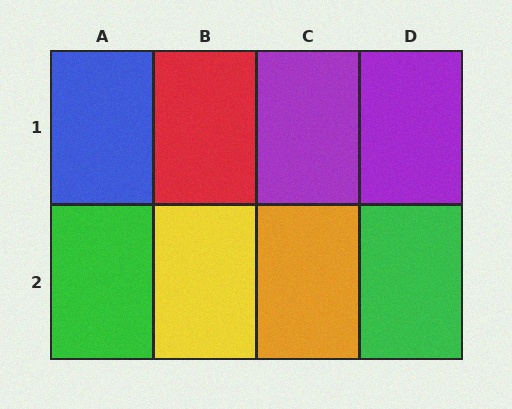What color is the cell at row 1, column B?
Red.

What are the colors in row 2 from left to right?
Green, yellow, orange, green.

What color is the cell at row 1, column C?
Purple.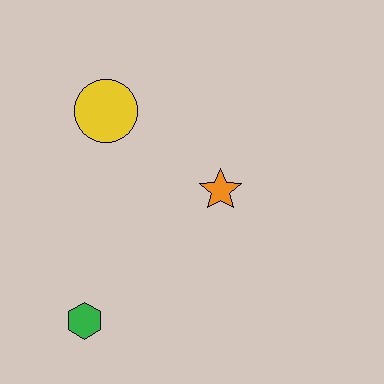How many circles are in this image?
There is 1 circle.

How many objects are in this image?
There are 3 objects.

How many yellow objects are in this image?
There is 1 yellow object.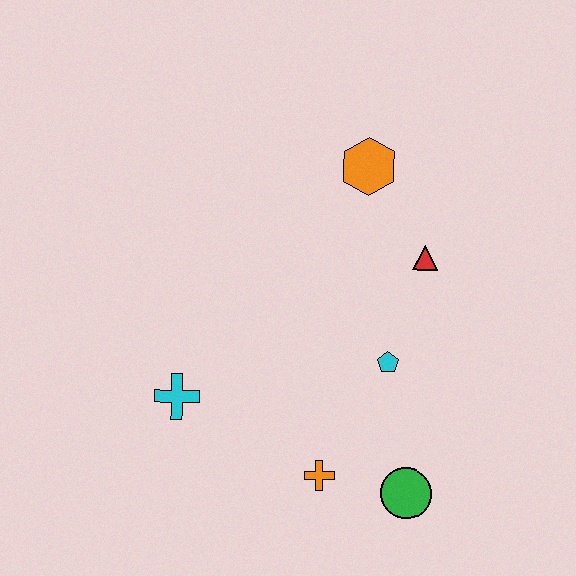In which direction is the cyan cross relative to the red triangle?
The cyan cross is to the left of the red triangle.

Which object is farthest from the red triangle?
The cyan cross is farthest from the red triangle.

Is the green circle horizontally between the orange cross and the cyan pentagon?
No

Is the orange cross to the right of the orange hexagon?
No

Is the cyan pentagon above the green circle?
Yes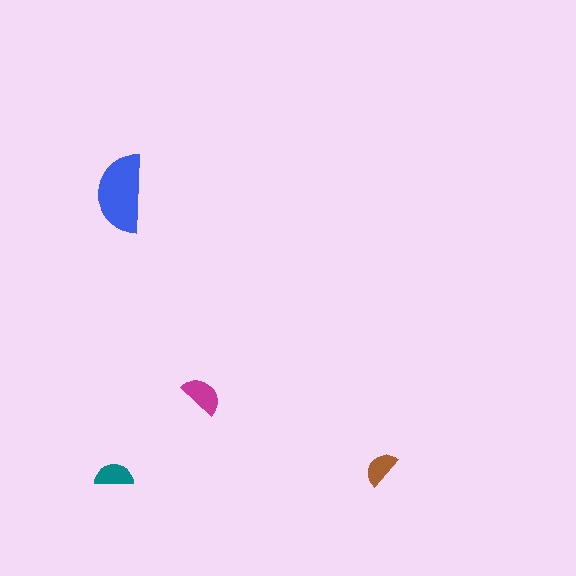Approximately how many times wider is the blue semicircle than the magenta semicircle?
About 2 times wider.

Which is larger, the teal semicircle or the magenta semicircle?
The magenta one.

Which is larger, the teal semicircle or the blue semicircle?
The blue one.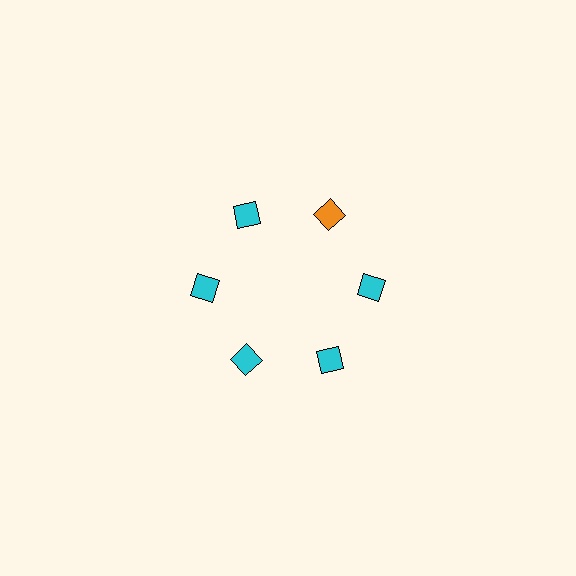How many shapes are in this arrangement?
There are 6 shapes arranged in a ring pattern.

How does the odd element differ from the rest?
It has a different color: orange instead of cyan.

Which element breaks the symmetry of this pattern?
The orange diamond at roughly the 1 o'clock position breaks the symmetry. All other shapes are cyan diamonds.